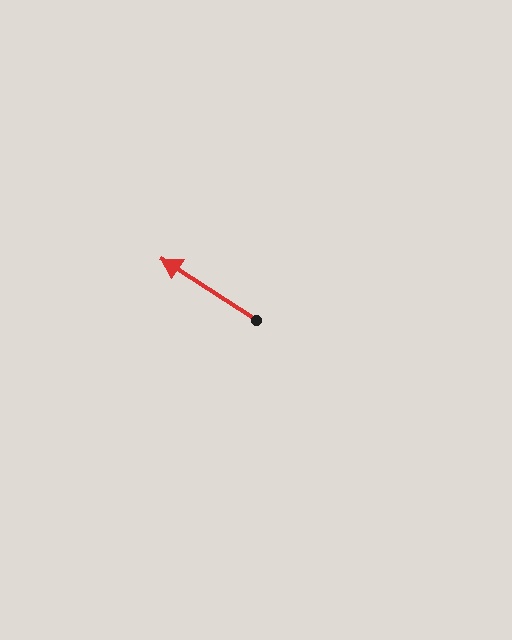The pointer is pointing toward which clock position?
Roughly 10 o'clock.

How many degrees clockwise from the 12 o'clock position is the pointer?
Approximately 303 degrees.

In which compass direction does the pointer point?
Northwest.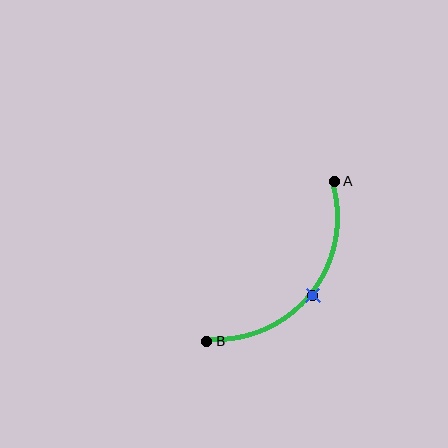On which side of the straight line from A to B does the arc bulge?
The arc bulges below and to the right of the straight line connecting A and B.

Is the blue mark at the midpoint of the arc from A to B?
Yes. The blue mark lies on the arc at equal arc-length from both A and B — it is the arc midpoint.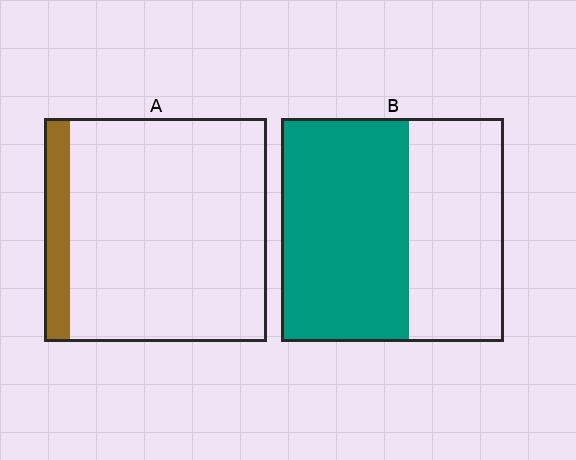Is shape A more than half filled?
No.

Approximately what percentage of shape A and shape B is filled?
A is approximately 10% and B is approximately 55%.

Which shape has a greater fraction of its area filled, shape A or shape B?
Shape B.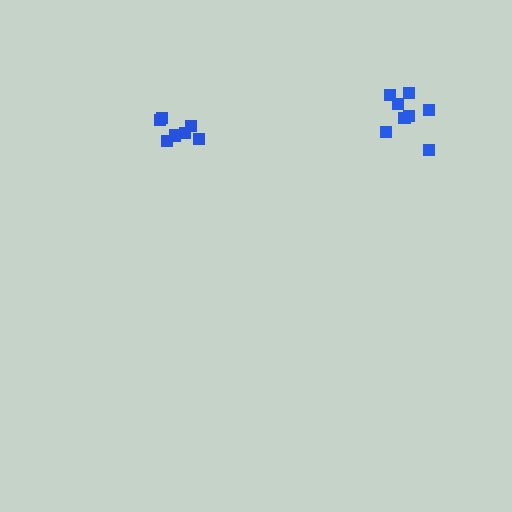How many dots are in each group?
Group 1: 9 dots, Group 2: 7 dots (16 total).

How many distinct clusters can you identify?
There are 2 distinct clusters.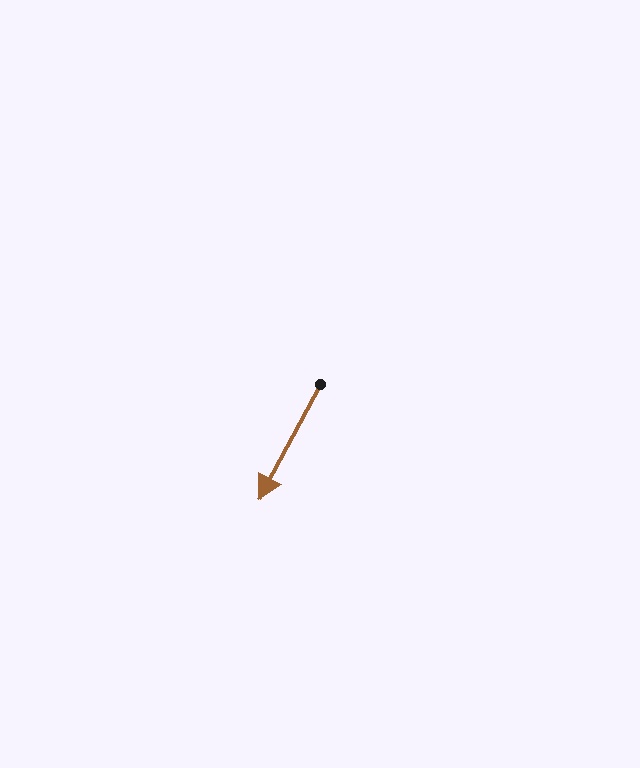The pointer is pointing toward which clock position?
Roughly 7 o'clock.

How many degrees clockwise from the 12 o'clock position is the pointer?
Approximately 208 degrees.